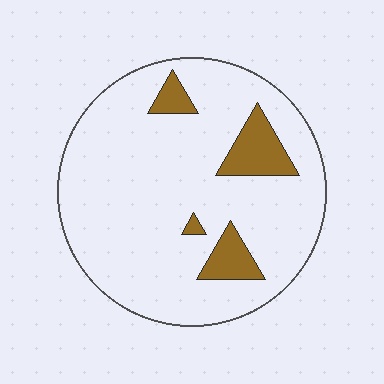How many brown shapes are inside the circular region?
4.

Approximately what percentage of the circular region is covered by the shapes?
Approximately 10%.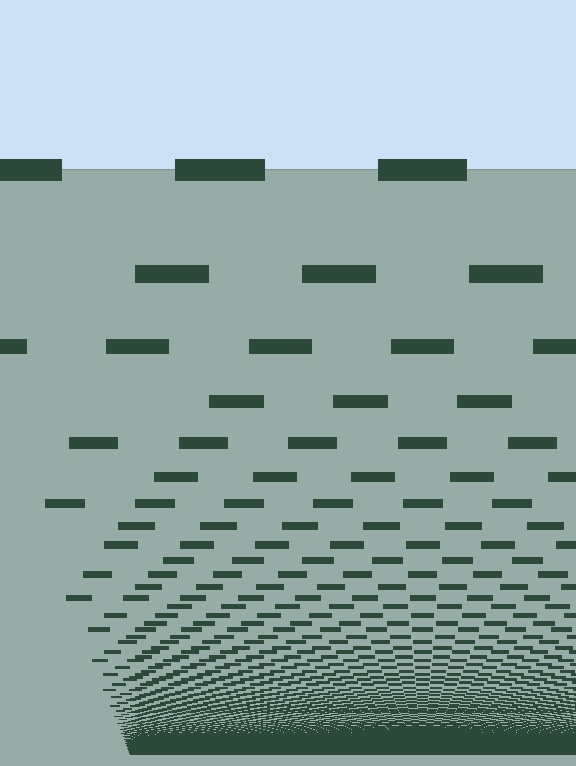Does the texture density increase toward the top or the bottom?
Density increases toward the bottom.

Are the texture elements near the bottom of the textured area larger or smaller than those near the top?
Smaller. The gradient is inverted — elements near the bottom are smaller and denser.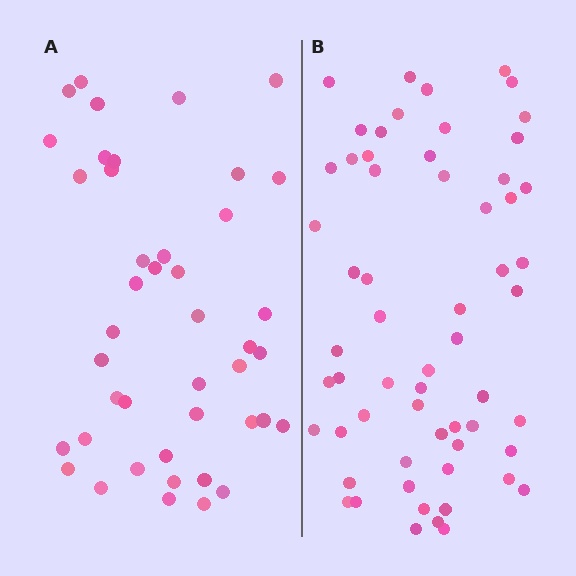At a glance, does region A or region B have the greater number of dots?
Region B (the right region) has more dots.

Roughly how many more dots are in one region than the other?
Region B has approximately 15 more dots than region A.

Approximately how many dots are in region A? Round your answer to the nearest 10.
About 40 dots. (The exact count is 43, which rounds to 40.)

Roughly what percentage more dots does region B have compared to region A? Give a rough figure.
About 40% more.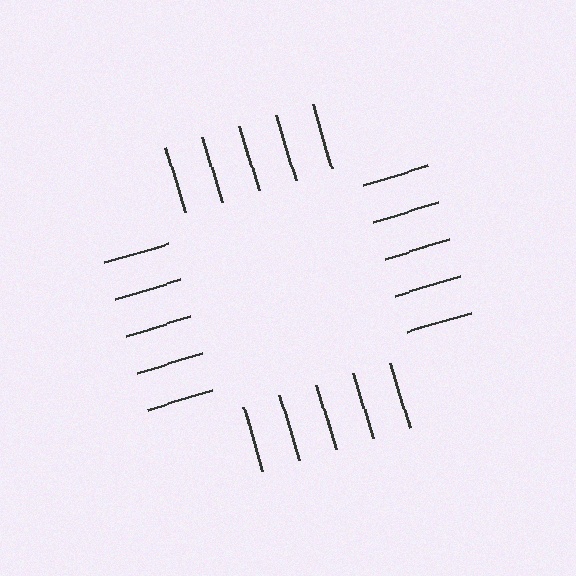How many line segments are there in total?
20 — 5 along each of the 4 edges.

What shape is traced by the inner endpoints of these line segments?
An illusory square — the line segments terminate on its edges but no continuous stroke is drawn.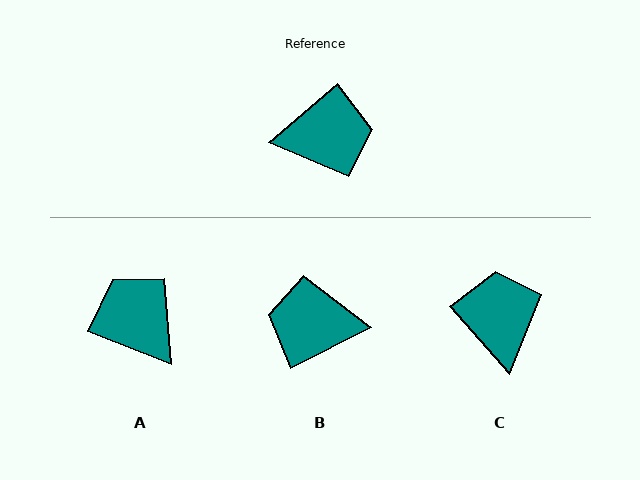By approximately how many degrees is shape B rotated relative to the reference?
Approximately 166 degrees counter-clockwise.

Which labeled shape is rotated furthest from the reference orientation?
B, about 166 degrees away.